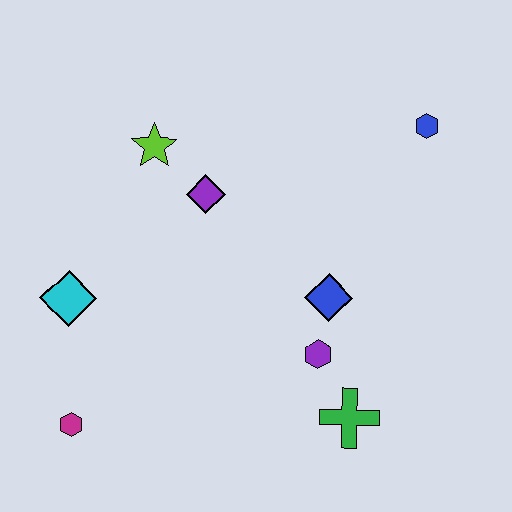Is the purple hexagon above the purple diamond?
No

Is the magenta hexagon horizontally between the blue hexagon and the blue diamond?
No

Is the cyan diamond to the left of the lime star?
Yes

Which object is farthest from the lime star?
The green cross is farthest from the lime star.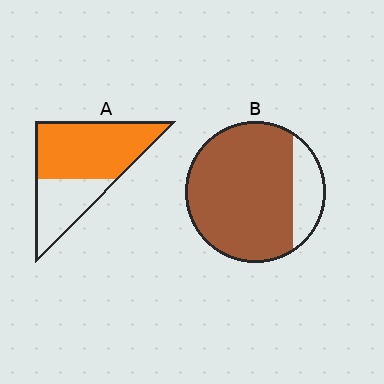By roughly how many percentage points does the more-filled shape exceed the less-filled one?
By roughly 15 percentage points (B over A).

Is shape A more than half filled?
Yes.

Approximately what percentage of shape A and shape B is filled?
A is approximately 65% and B is approximately 80%.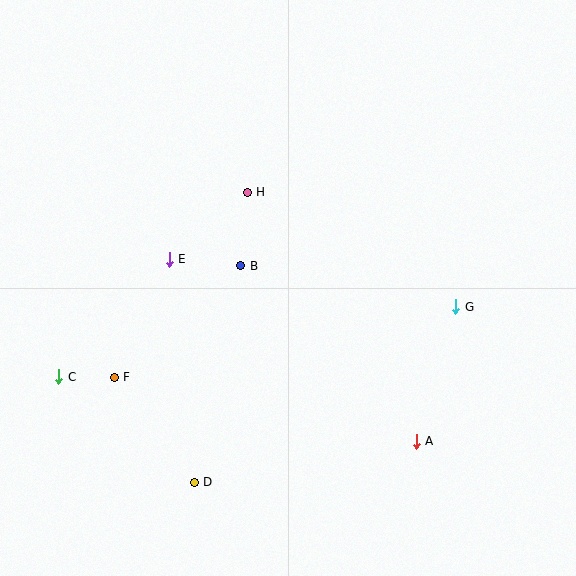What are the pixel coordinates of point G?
Point G is at (456, 307).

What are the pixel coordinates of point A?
Point A is at (416, 441).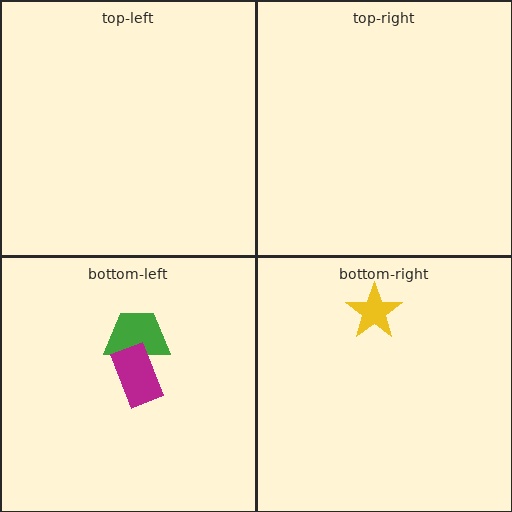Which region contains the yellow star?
The bottom-right region.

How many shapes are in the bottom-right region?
1.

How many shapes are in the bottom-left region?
2.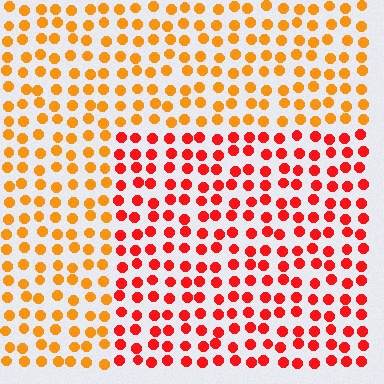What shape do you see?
I see a rectangle.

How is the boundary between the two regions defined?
The boundary is defined purely by a slight shift in hue (about 36 degrees). Spacing, size, and orientation are identical on both sides.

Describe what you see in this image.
The image is filled with small orange elements in a uniform arrangement. A rectangle-shaped region is visible where the elements are tinted to a slightly different hue, forming a subtle color boundary.